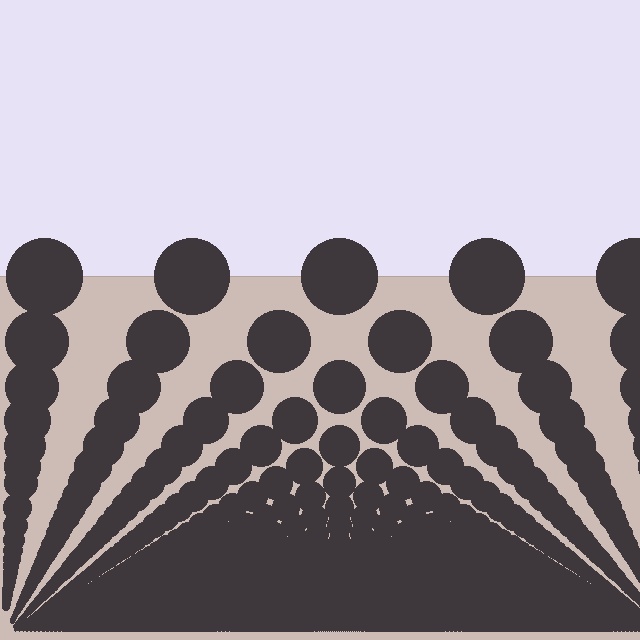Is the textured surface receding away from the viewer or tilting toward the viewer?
The surface appears to tilt toward the viewer. Texture elements get larger and sparser toward the top.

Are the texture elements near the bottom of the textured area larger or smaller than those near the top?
Smaller. The gradient is inverted — elements near the bottom are smaller and denser.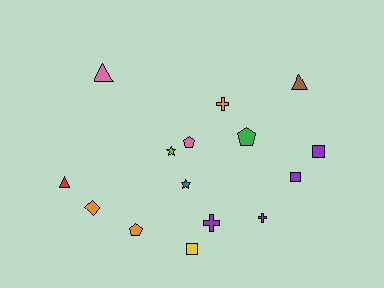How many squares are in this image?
There are 3 squares.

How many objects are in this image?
There are 15 objects.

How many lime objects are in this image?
There is 1 lime object.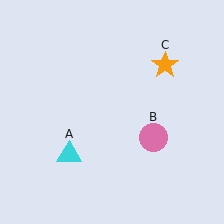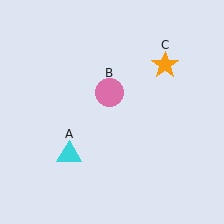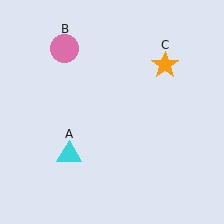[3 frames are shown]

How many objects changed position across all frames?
1 object changed position: pink circle (object B).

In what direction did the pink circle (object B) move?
The pink circle (object B) moved up and to the left.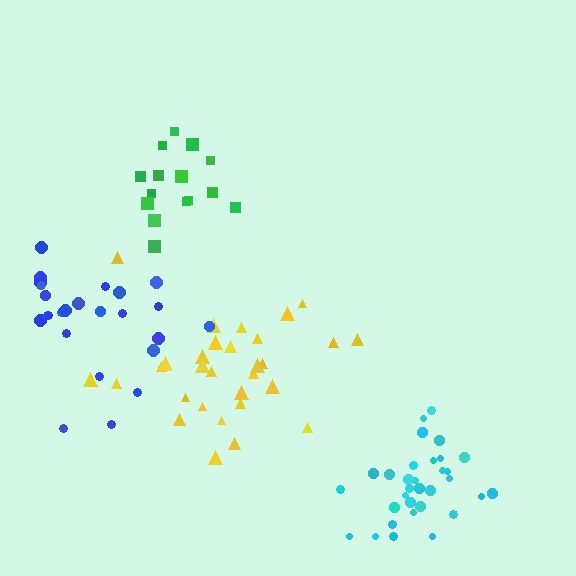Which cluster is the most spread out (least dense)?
Yellow.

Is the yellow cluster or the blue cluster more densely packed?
Blue.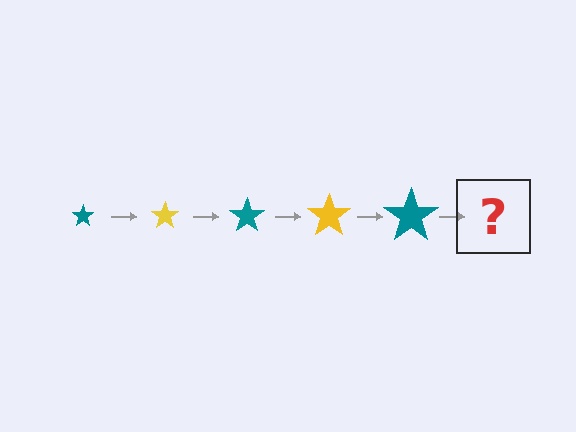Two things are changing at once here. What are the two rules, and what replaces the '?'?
The two rules are that the star grows larger each step and the color cycles through teal and yellow. The '?' should be a yellow star, larger than the previous one.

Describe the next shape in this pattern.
It should be a yellow star, larger than the previous one.